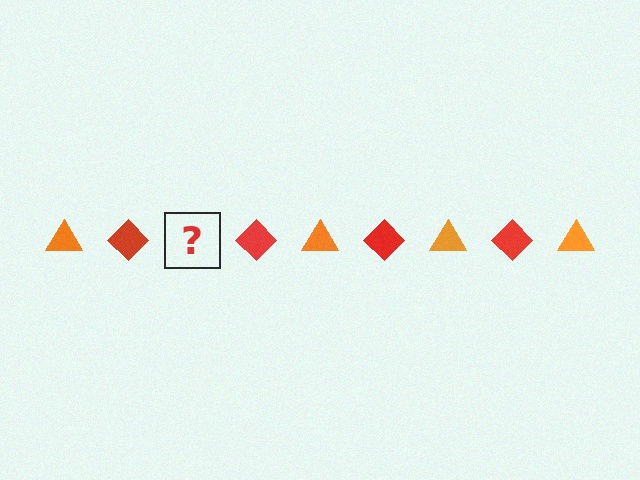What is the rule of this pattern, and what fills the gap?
The rule is that the pattern alternates between orange triangle and red diamond. The gap should be filled with an orange triangle.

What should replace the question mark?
The question mark should be replaced with an orange triangle.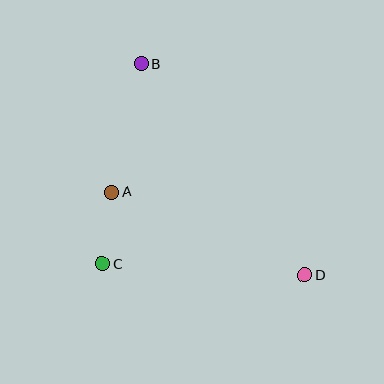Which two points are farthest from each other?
Points B and D are farthest from each other.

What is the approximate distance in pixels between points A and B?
The distance between A and B is approximately 131 pixels.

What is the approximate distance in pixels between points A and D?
The distance between A and D is approximately 210 pixels.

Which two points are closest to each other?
Points A and C are closest to each other.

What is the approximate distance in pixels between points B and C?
The distance between B and C is approximately 204 pixels.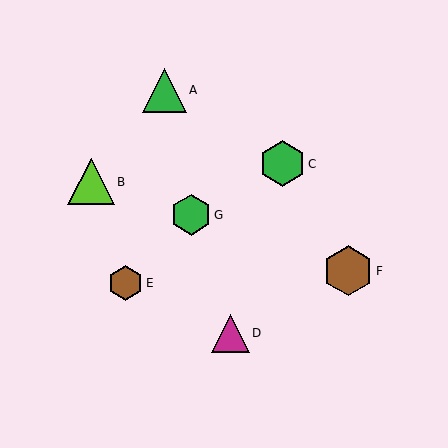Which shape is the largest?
The brown hexagon (labeled F) is the largest.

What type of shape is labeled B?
Shape B is a lime triangle.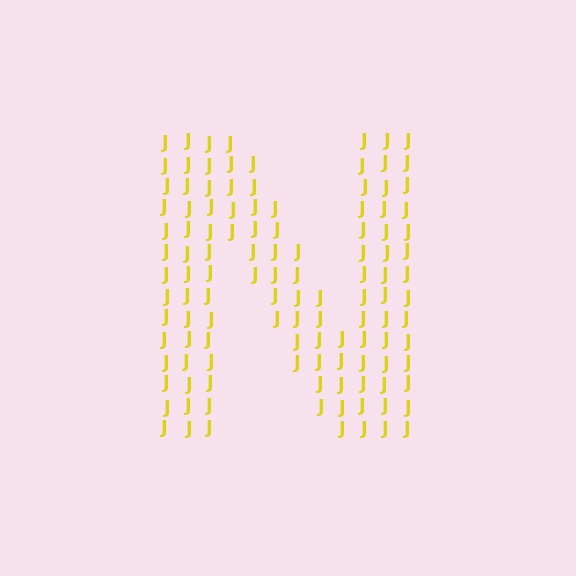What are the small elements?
The small elements are letter J's.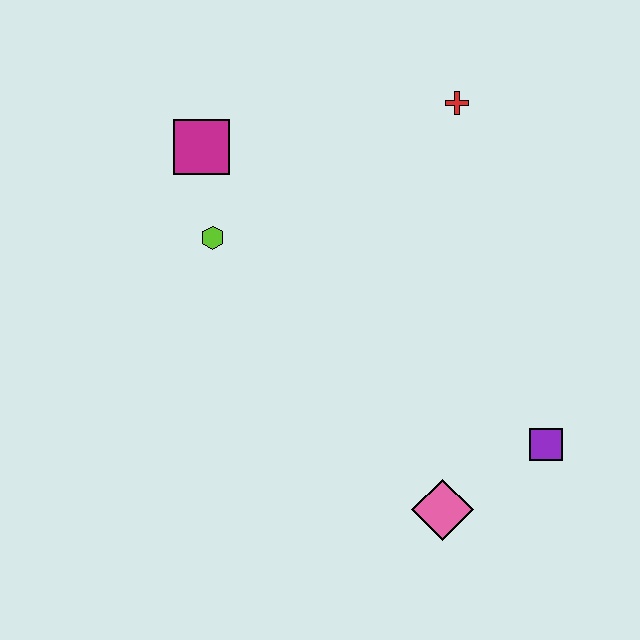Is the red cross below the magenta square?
No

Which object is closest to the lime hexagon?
The magenta square is closest to the lime hexagon.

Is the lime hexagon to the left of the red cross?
Yes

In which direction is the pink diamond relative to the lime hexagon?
The pink diamond is below the lime hexagon.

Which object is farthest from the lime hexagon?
The purple square is farthest from the lime hexagon.